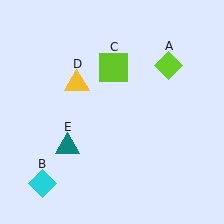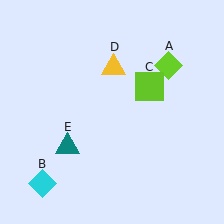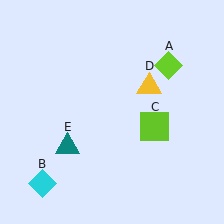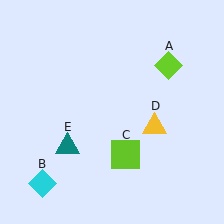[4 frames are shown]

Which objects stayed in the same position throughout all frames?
Lime diamond (object A) and cyan diamond (object B) and teal triangle (object E) remained stationary.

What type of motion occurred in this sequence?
The lime square (object C), yellow triangle (object D) rotated clockwise around the center of the scene.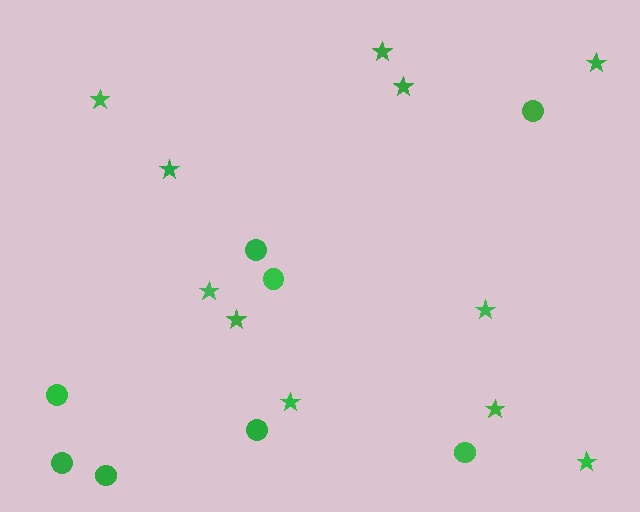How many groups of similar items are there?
There are 2 groups: one group of circles (8) and one group of stars (11).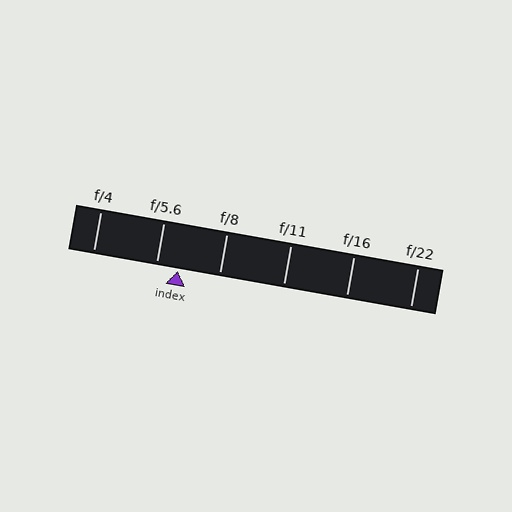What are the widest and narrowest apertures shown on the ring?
The widest aperture shown is f/4 and the narrowest is f/22.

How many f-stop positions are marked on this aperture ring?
There are 6 f-stop positions marked.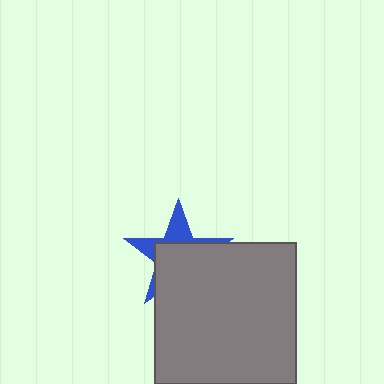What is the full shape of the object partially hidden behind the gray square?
The partially hidden object is a blue star.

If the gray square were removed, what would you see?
You would see the complete blue star.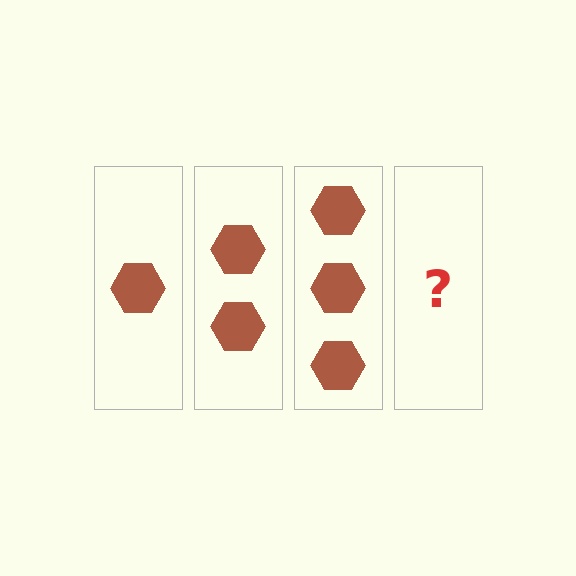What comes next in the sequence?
The next element should be 4 hexagons.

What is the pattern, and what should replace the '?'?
The pattern is that each step adds one more hexagon. The '?' should be 4 hexagons.